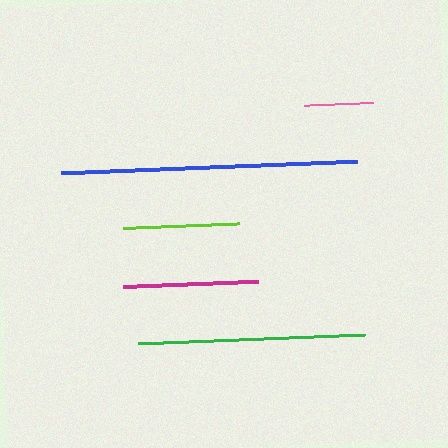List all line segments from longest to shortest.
From longest to shortest: blue, green, magenta, lime, pink.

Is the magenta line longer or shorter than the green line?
The green line is longer than the magenta line.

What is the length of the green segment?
The green segment is approximately 227 pixels long.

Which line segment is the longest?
The blue line is the longest at approximately 296 pixels.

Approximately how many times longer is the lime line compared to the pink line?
The lime line is approximately 1.7 times the length of the pink line.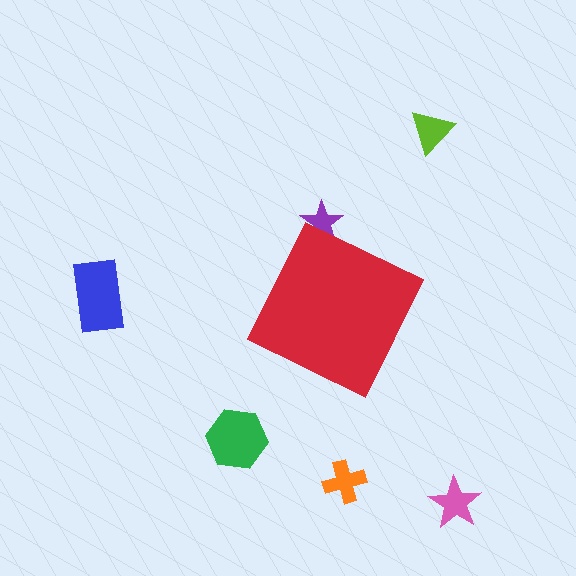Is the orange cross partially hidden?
No, the orange cross is fully visible.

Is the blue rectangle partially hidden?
No, the blue rectangle is fully visible.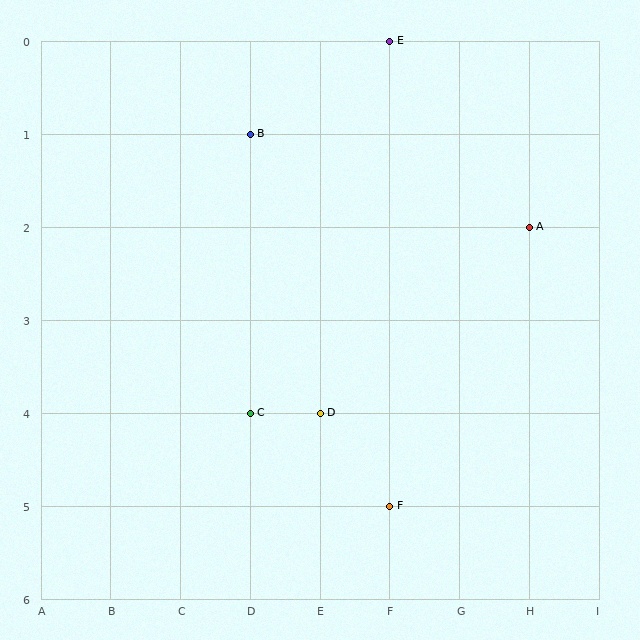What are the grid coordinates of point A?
Point A is at grid coordinates (H, 2).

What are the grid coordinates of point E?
Point E is at grid coordinates (F, 0).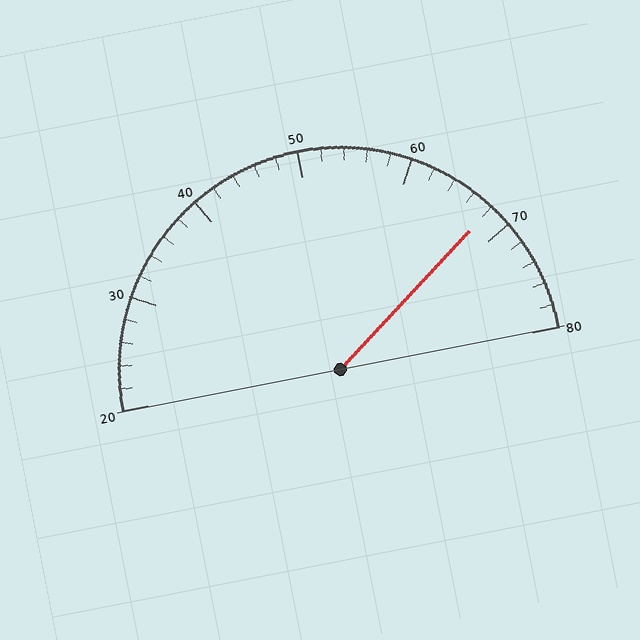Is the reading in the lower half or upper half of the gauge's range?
The reading is in the upper half of the range (20 to 80).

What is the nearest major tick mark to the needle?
The nearest major tick mark is 70.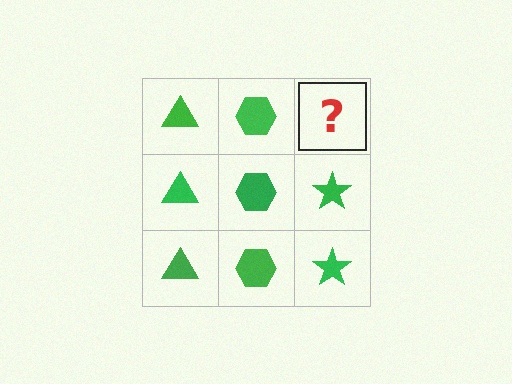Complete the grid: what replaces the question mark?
The question mark should be replaced with a green star.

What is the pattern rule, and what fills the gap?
The rule is that each column has a consistent shape. The gap should be filled with a green star.